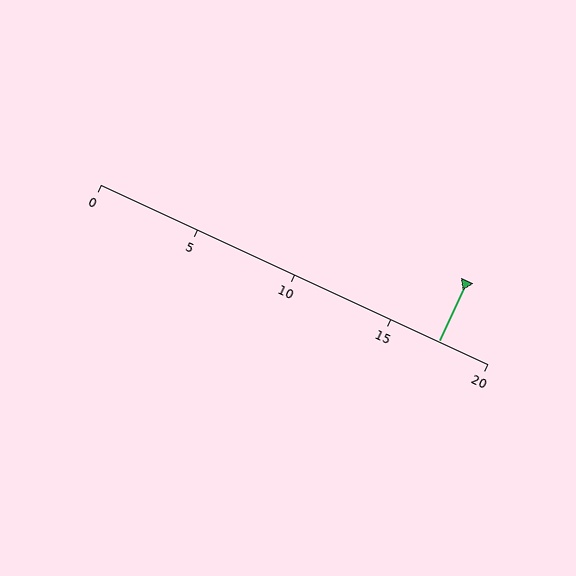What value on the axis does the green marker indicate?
The marker indicates approximately 17.5.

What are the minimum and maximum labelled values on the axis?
The axis runs from 0 to 20.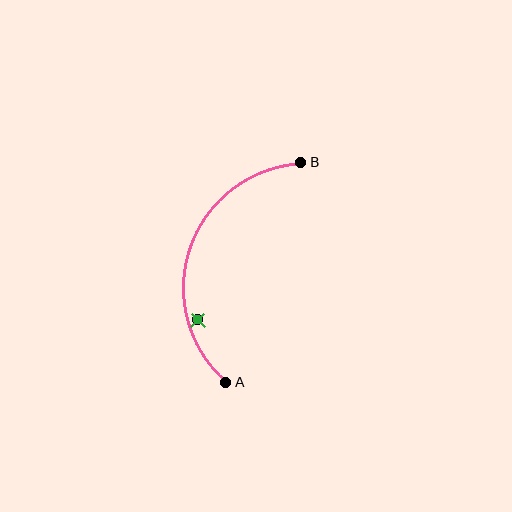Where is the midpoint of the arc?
The arc midpoint is the point on the curve farthest from the straight line joining A and B. It sits to the left of that line.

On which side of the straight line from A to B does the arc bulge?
The arc bulges to the left of the straight line connecting A and B.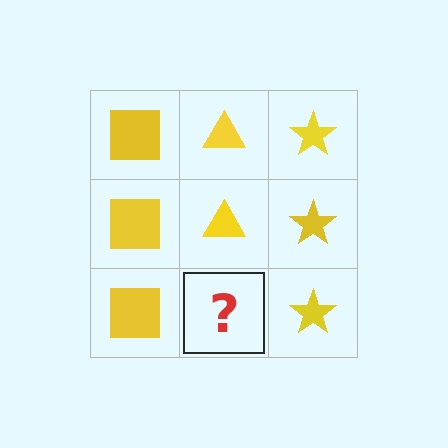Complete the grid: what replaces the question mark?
The question mark should be replaced with a yellow triangle.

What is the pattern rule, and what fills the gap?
The rule is that each column has a consistent shape. The gap should be filled with a yellow triangle.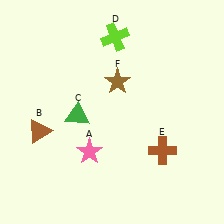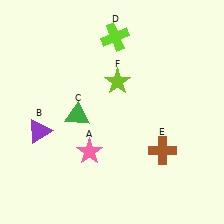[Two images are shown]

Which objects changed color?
B changed from brown to purple. F changed from brown to lime.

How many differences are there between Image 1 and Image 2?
There are 2 differences between the two images.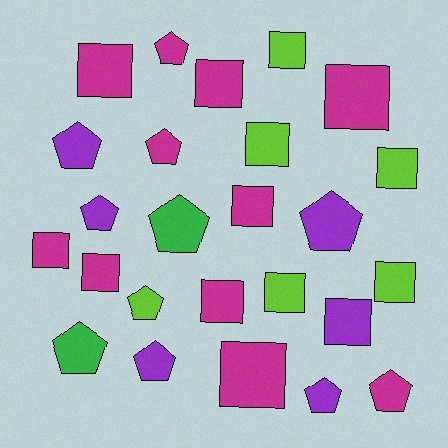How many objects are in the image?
There are 25 objects.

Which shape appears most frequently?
Square, with 14 objects.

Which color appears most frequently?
Magenta, with 11 objects.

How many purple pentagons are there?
There are 5 purple pentagons.